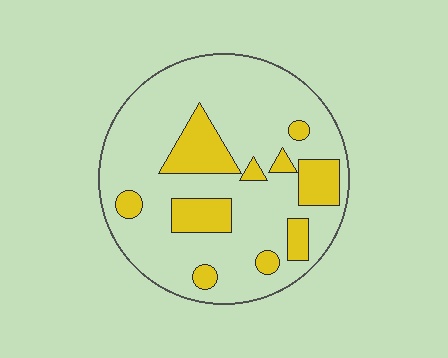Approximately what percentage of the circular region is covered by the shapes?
Approximately 20%.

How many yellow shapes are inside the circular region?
10.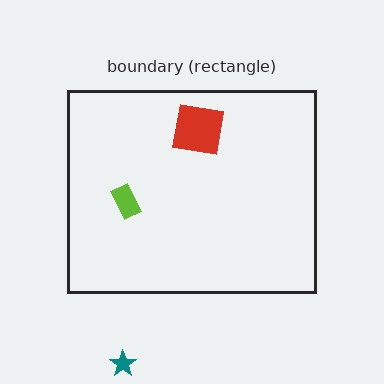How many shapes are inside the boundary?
2 inside, 1 outside.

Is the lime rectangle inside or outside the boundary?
Inside.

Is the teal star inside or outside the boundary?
Outside.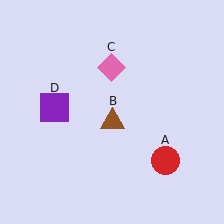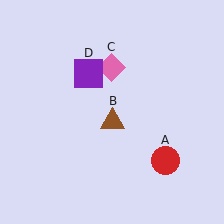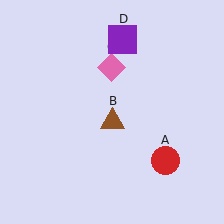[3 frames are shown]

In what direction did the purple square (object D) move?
The purple square (object D) moved up and to the right.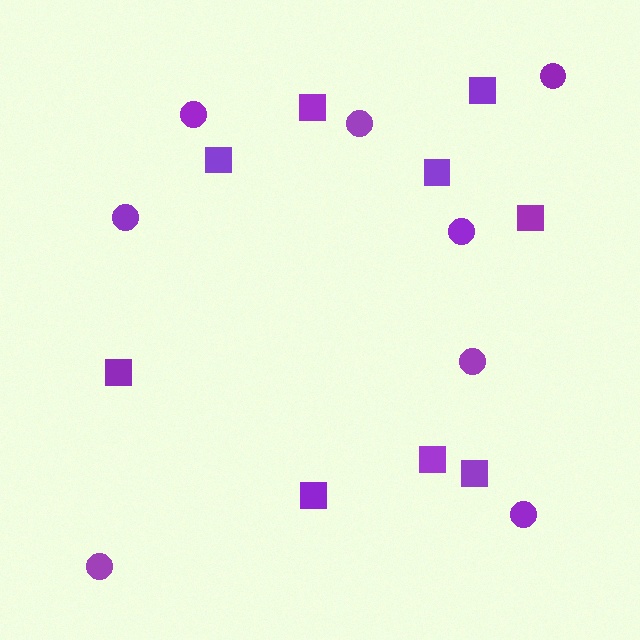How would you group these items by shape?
There are 2 groups: one group of squares (9) and one group of circles (8).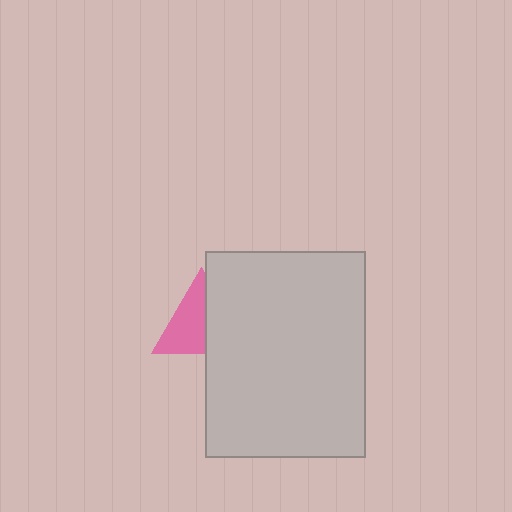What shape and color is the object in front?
The object in front is a light gray rectangle.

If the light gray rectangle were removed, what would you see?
You would see the complete pink triangle.